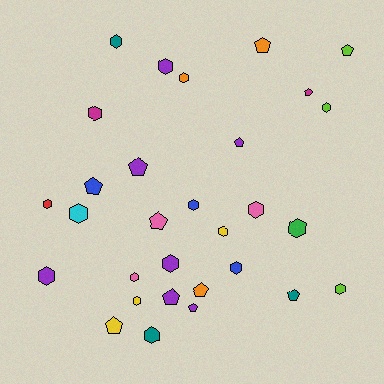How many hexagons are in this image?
There are 18 hexagons.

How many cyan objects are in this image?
There is 1 cyan object.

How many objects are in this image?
There are 30 objects.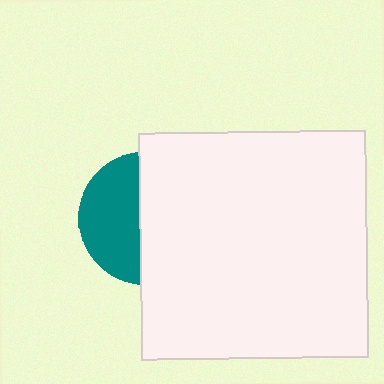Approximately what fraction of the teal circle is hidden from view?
Roughly 55% of the teal circle is hidden behind the white square.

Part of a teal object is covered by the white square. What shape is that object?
It is a circle.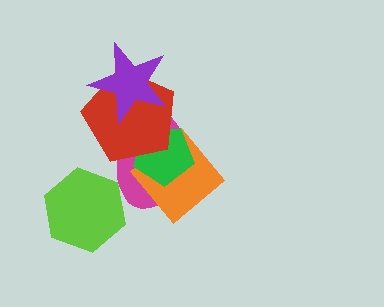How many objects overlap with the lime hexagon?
1 object overlaps with the lime hexagon.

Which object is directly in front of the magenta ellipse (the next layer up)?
The orange diamond is directly in front of the magenta ellipse.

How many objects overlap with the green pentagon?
3 objects overlap with the green pentagon.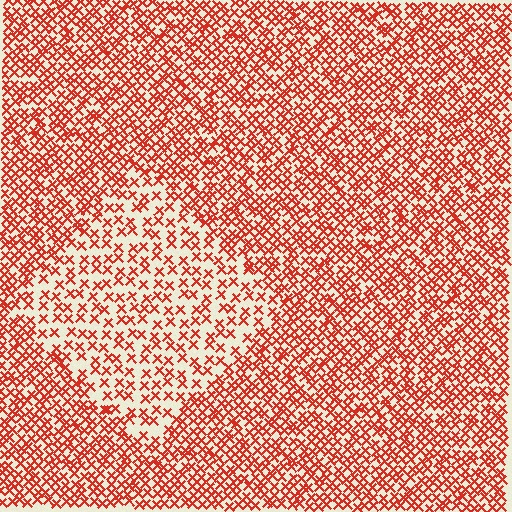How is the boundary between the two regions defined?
The boundary is defined by a change in element density (approximately 1.9x ratio). All elements are the same color, size, and shape.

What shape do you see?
I see a diamond.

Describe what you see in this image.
The image contains small red elements arranged at two different densities. A diamond-shaped region is visible where the elements are less densely packed than the surrounding area.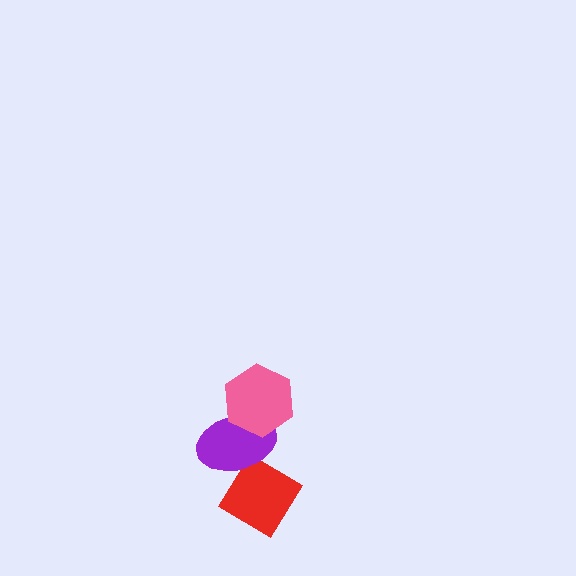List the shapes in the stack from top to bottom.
From top to bottom: the pink hexagon, the purple ellipse, the red diamond.